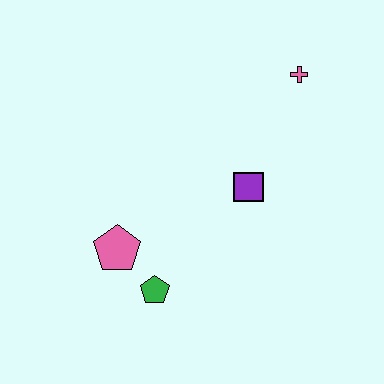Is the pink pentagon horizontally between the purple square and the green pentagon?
No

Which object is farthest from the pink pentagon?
The pink cross is farthest from the pink pentagon.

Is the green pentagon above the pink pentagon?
No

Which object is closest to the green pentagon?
The pink pentagon is closest to the green pentagon.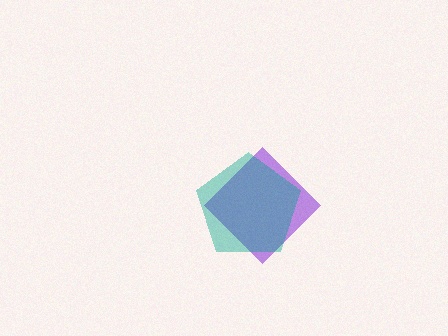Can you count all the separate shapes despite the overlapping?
Yes, there are 2 separate shapes.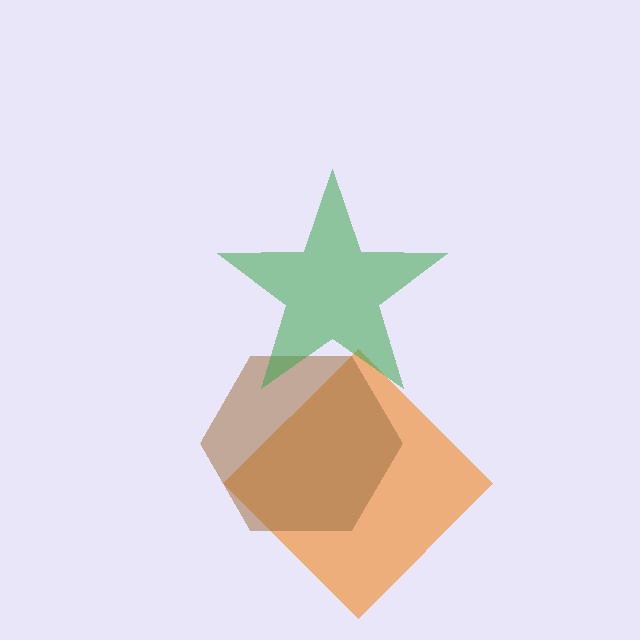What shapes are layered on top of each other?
The layered shapes are: an orange diamond, a brown hexagon, a green star.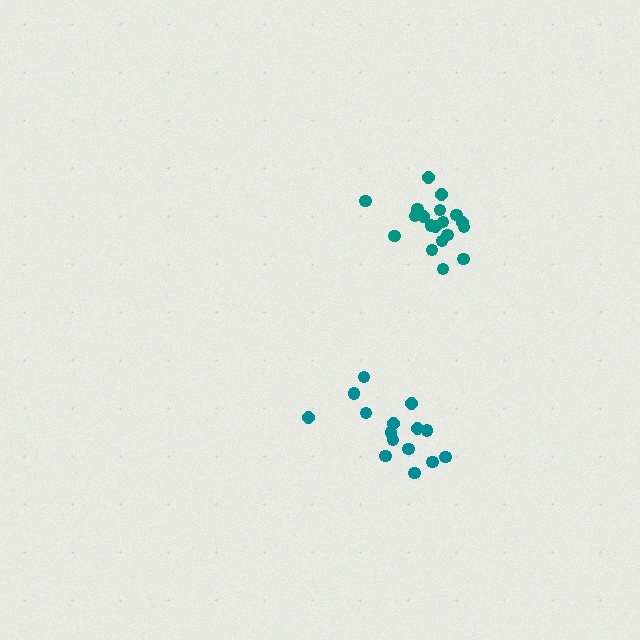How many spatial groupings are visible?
There are 2 spatial groupings.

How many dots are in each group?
Group 1: 19 dots, Group 2: 15 dots (34 total).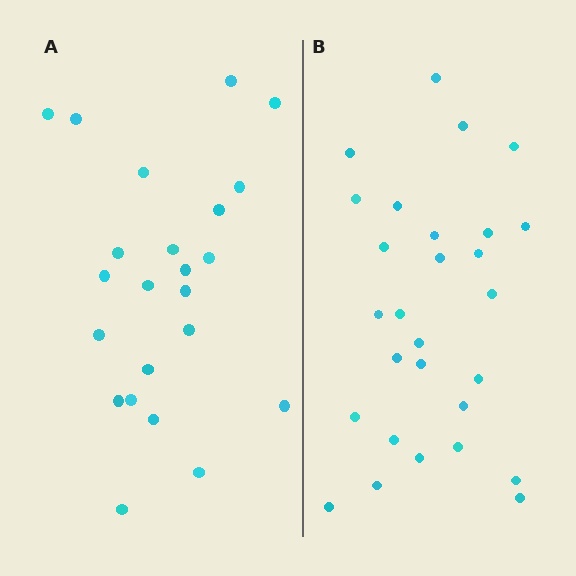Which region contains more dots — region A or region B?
Region B (the right region) has more dots.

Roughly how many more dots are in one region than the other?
Region B has about 5 more dots than region A.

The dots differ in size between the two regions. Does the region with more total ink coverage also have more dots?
No. Region A has more total ink coverage because its dots are larger, but region B actually contains more individual dots. Total area can be misleading — the number of items is what matters here.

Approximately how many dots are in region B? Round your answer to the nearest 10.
About 30 dots. (The exact count is 28, which rounds to 30.)